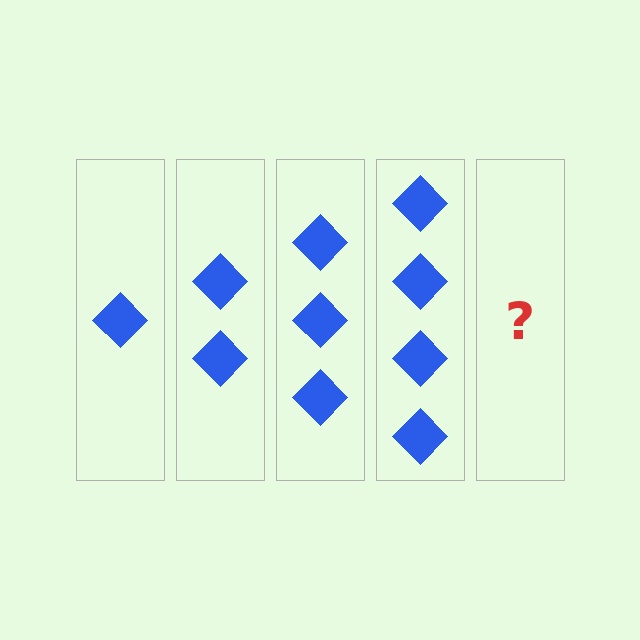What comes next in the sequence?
The next element should be 5 diamonds.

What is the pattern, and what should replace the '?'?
The pattern is that each step adds one more diamond. The '?' should be 5 diamonds.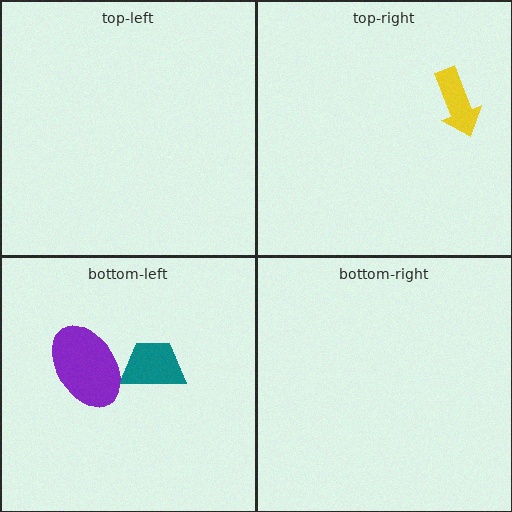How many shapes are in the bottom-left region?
2.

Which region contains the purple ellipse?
The bottom-left region.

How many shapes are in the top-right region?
1.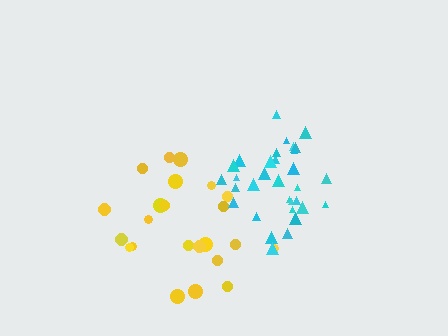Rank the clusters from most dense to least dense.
cyan, yellow.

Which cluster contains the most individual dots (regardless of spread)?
Cyan (33).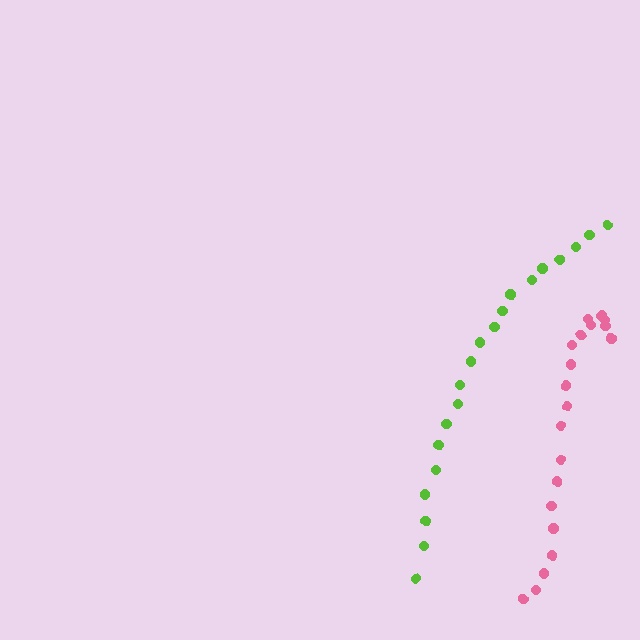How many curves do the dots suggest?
There are 2 distinct paths.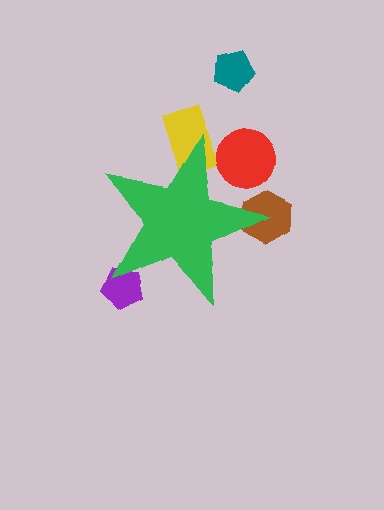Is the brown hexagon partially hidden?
Yes, the brown hexagon is partially hidden behind the green star.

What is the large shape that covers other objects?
A green star.